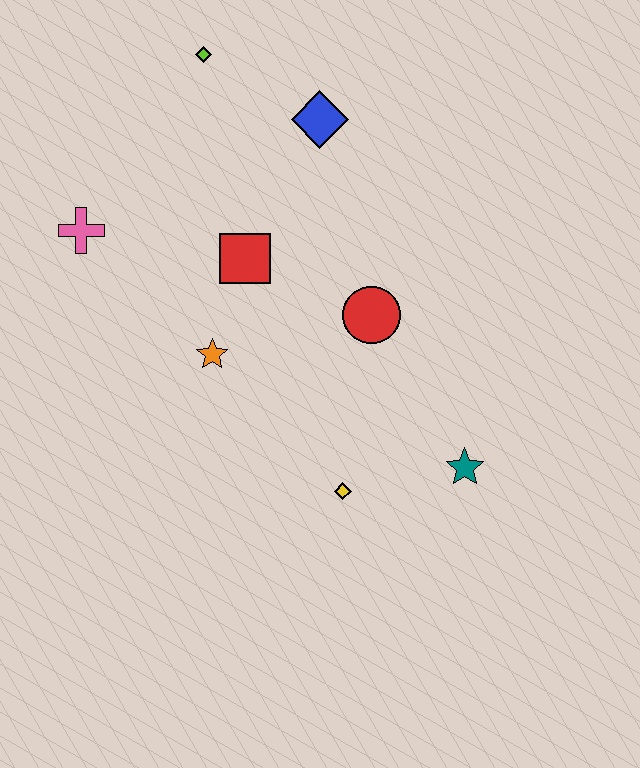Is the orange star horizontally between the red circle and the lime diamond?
Yes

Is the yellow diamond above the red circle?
No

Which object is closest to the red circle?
The red square is closest to the red circle.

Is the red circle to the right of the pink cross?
Yes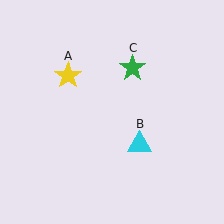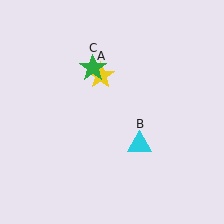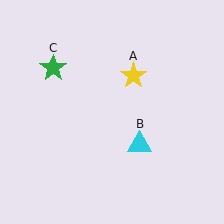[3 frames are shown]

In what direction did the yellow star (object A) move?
The yellow star (object A) moved right.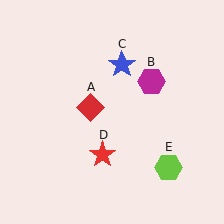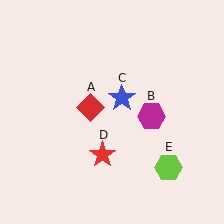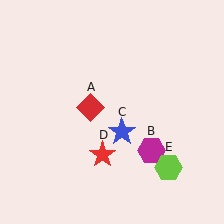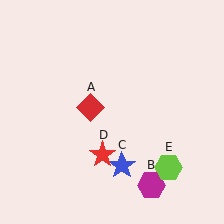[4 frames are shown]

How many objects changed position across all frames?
2 objects changed position: magenta hexagon (object B), blue star (object C).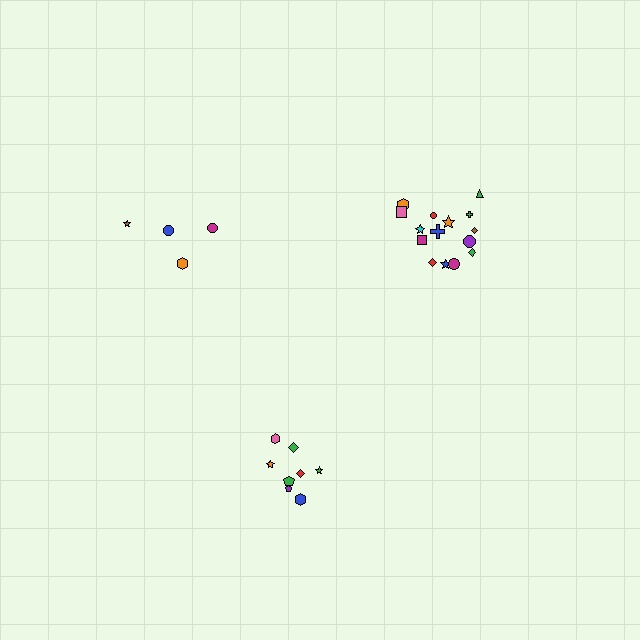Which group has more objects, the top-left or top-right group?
The top-right group.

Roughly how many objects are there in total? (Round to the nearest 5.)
Roughly 25 objects in total.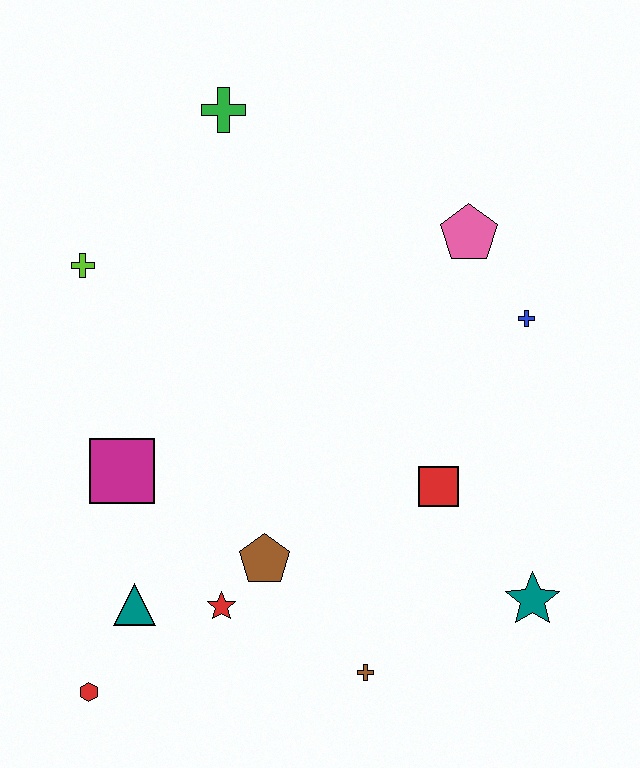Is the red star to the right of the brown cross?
No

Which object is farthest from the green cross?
The red hexagon is farthest from the green cross.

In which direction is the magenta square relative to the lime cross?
The magenta square is below the lime cross.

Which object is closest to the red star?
The brown pentagon is closest to the red star.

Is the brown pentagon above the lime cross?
No